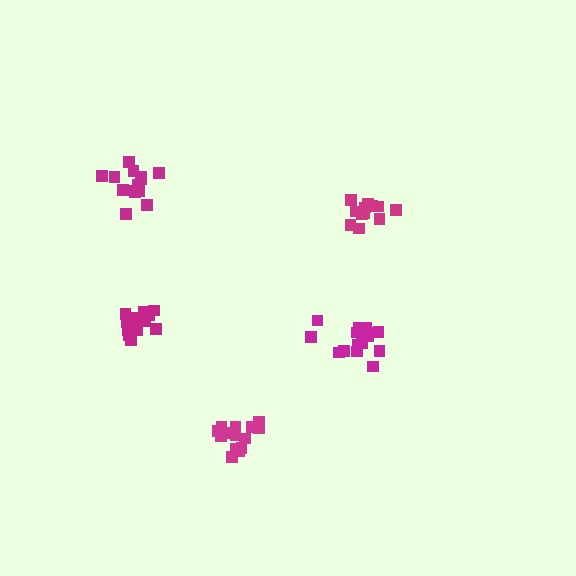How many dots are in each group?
Group 1: 15 dots, Group 2: 13 dots, Group 3: 14 dots, Group 4: 16 dots, Group 5: 17 dots (75 total).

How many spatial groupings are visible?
There are 5 spatial groupings.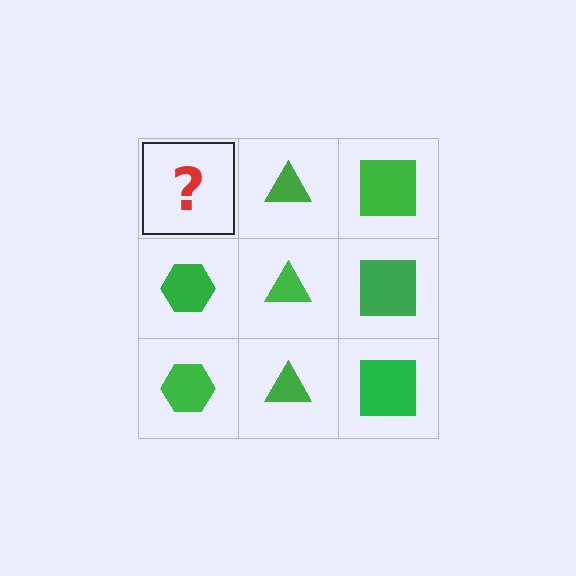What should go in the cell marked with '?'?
The missing cell should contain a green hexagon.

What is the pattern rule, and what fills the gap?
The rule is that each column has a consistent shape. The gap should be filled with a green hexagon.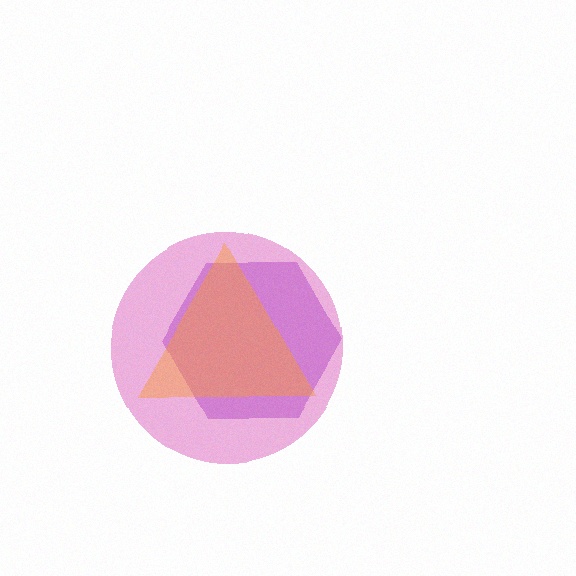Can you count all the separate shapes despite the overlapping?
Yes, there are 3 separate shapes.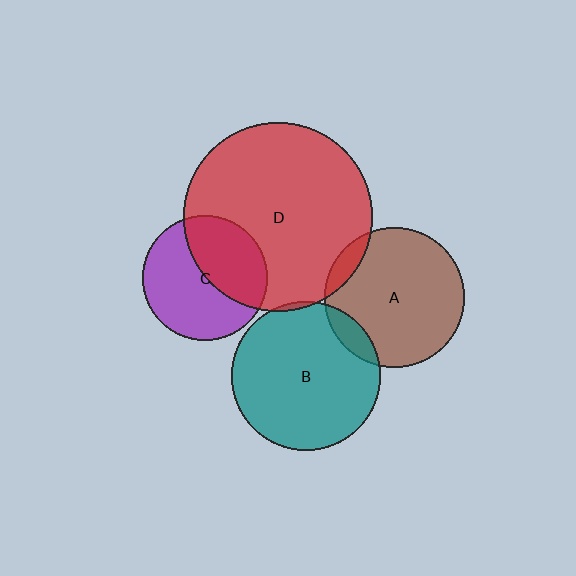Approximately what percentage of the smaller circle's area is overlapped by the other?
Approximately 10%.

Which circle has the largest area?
Circle D (red).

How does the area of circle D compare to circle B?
Approximately 1.6 times.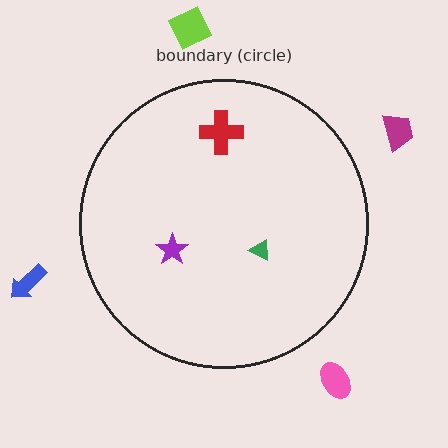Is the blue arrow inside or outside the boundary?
Outside.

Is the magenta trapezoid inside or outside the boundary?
Outside.